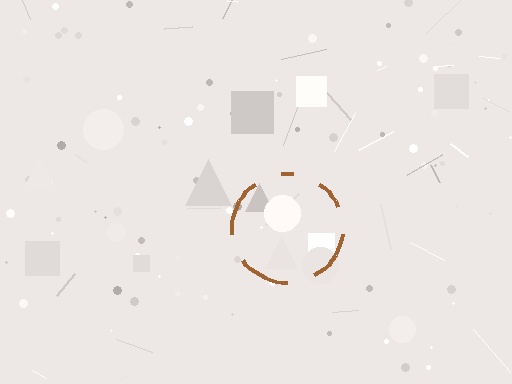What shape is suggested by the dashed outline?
The dashed outline suggests a circle.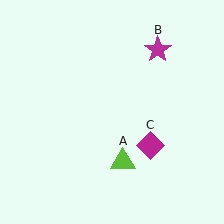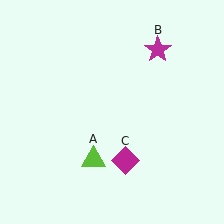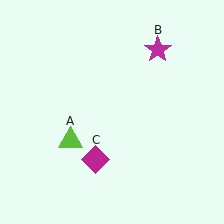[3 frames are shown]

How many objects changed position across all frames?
2 objects changed position: lime triangle (object A), magenta diamond (object C).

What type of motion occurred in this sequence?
The lime triangle (object A), magenta diamond (object C) rotated clockwise around the center of the scene.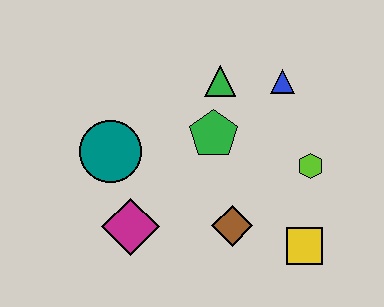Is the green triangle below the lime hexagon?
No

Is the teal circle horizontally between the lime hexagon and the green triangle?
No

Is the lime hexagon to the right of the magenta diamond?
Yes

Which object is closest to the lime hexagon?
The yellow square is closest to the lime hexagon.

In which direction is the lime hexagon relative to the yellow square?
The lime hexagon is above the yellow square.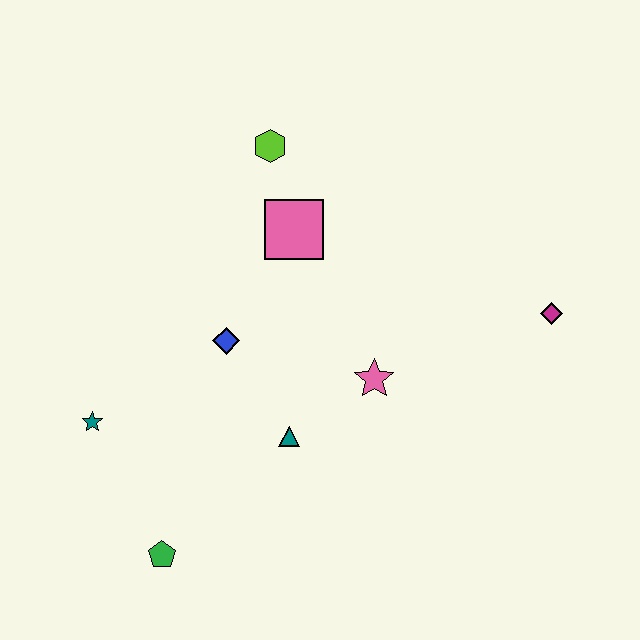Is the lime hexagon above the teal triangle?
Yes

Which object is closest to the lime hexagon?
The pink square is closest to the lime hexagon.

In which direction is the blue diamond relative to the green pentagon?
The blue diamond is above the green pentagon.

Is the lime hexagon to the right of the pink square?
No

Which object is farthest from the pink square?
The green pentagon is farthest from the pink square.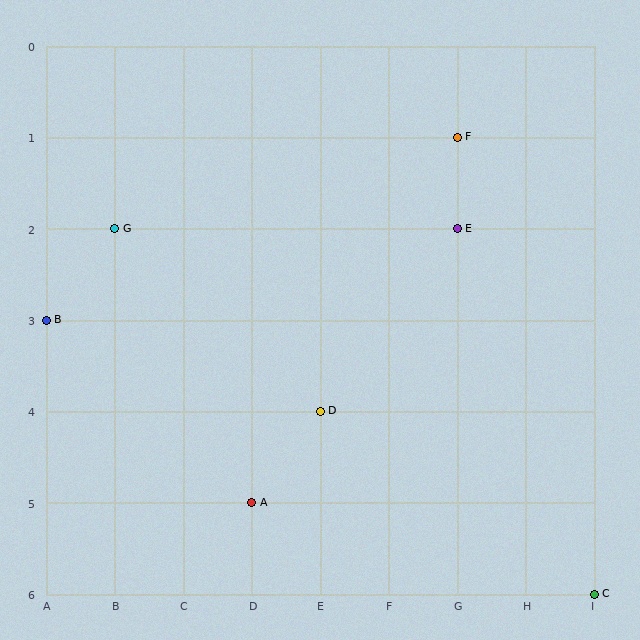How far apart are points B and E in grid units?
Points B and E are 6 columns and 1 row apart (about 6.1 grid units diagonally).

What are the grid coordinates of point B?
Point B is at grid coordinates (A, 3).